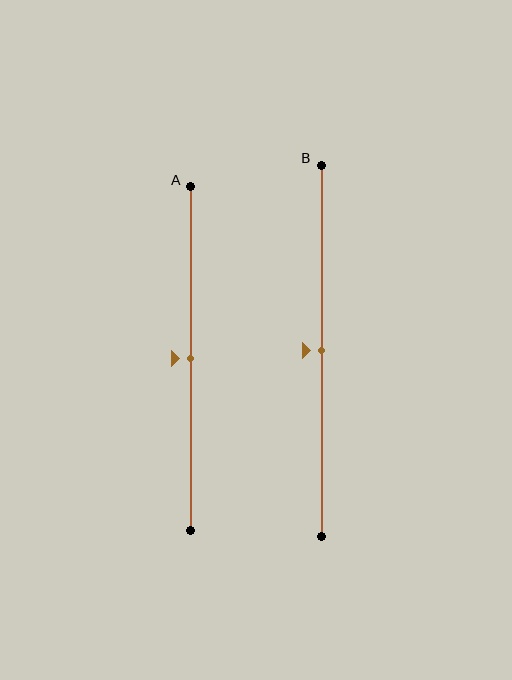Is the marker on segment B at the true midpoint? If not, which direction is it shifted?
Yes, the marker on segment B is at the true midpoint.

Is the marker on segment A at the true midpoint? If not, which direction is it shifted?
Yes, the marker on segment A is at the true midpoint.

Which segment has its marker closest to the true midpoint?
Segment A has its marker closest to the true midpoint.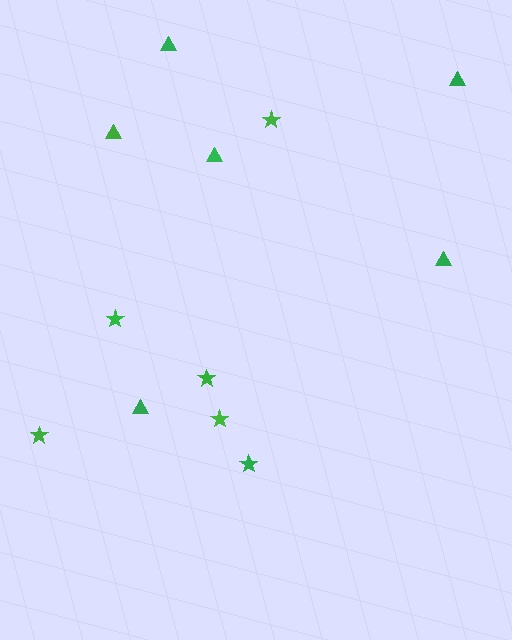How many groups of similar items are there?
There are 2 groups: one group of stars (6) and one group of triangles (6).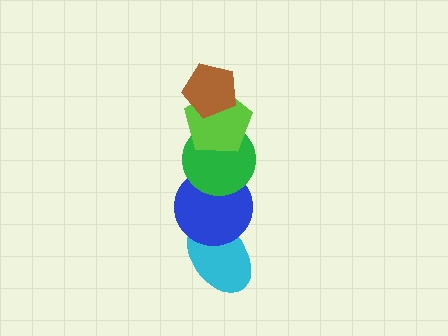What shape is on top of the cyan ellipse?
The blue circle is on top of the cyan ellipse.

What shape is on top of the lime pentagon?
The brown pentagon is on top of the lime pentagon.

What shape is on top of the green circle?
The lime pentagon is on top of the green circle.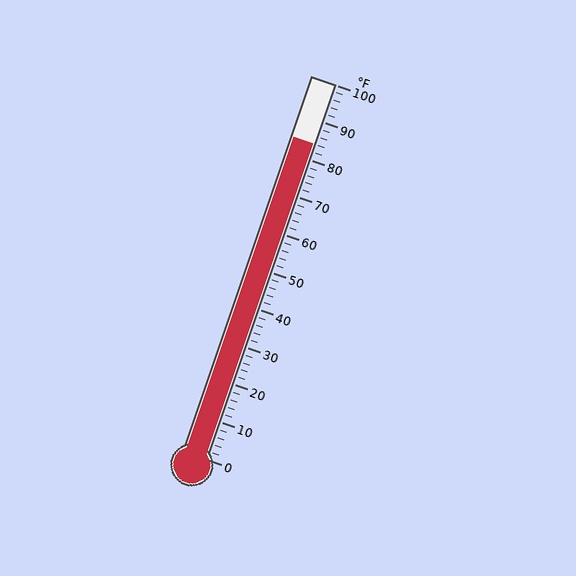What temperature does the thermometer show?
The thermometer shows approximately 84°F.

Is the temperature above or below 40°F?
The temperature is above 40°F.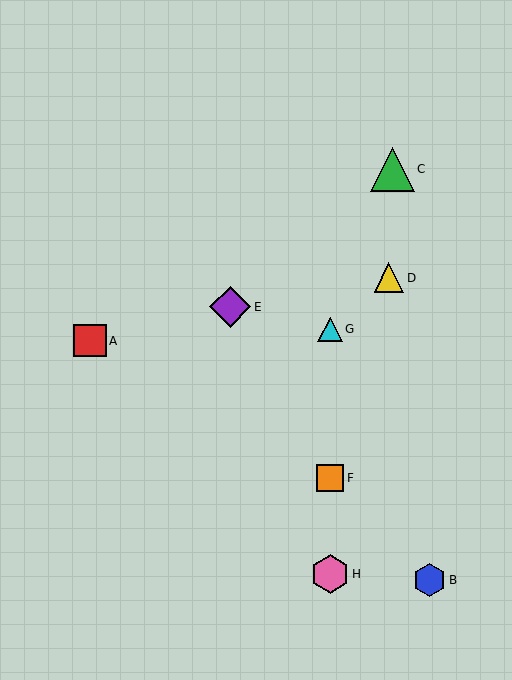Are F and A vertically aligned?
No, F is at x≈330 and A is at x≈90.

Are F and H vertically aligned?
Yes, both are at x≈330.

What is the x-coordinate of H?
Object H is at x≈330.